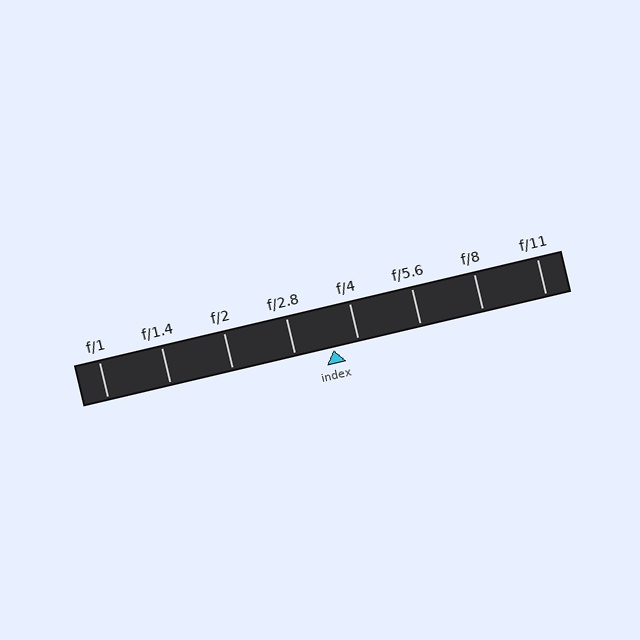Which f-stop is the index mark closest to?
The index mark is closest to f/4.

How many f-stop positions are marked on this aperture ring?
There are 8 f-stop positions marked.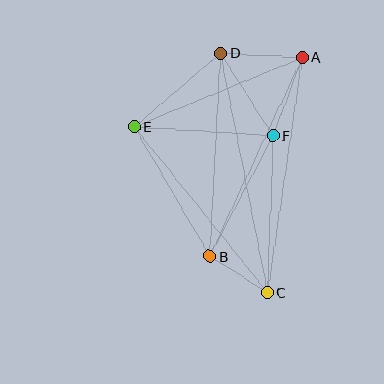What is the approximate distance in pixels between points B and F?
The distance between B and F is approximately 136 pixels.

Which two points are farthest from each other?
Points C and D are farthest from each other.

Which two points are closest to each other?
Points B and C are closest to each other.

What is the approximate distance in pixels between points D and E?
The distance between D and E is approximately 114 pixels.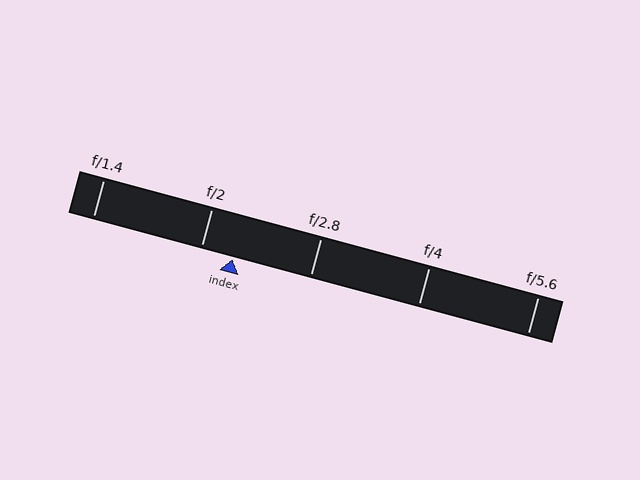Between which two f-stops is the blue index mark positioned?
The index mark is between f/2 and f/2.8.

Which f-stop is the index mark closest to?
The index mark is closest to f/2.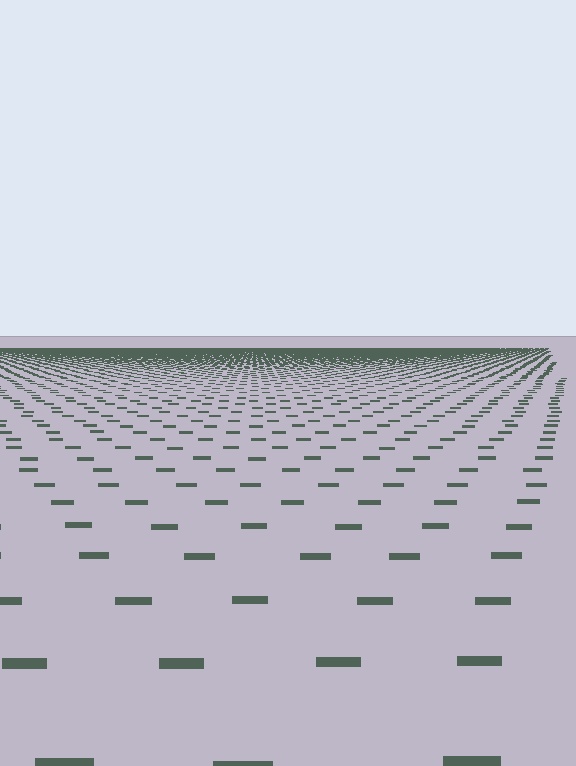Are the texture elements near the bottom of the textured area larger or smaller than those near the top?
Larger. Near the bottom, elements are closer to the viewer and appear at a bigger on-screen size.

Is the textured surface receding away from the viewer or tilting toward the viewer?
The surface is receding away from the viewer. Texture elements get smaller and denser toward the top.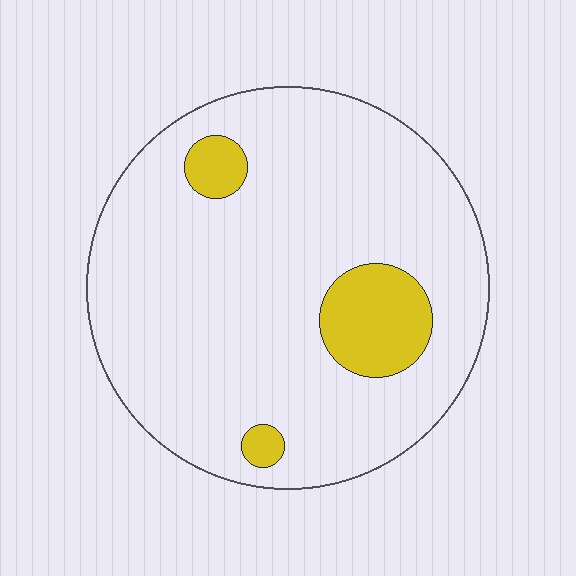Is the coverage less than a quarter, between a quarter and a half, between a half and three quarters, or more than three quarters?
Less than a quarter.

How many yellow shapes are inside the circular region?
3.